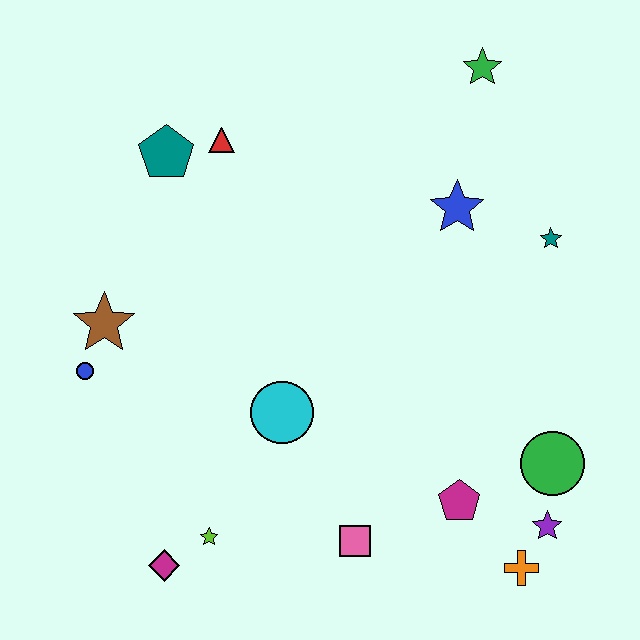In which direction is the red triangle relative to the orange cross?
The red triangle is above the orange cross.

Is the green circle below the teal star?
Yes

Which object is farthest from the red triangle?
The orange cross is farthest from the red triangle.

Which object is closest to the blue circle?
The brown star is closest to the blue circle.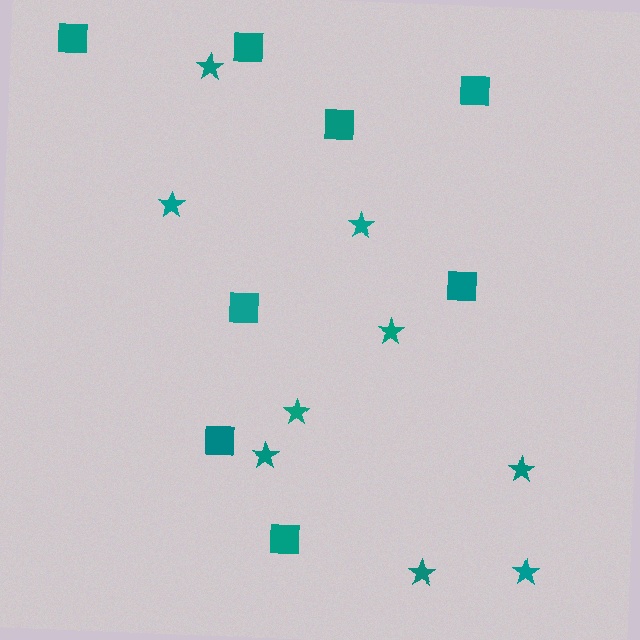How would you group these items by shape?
There are 2 groups: one group of squares (8) and one group of stars (9).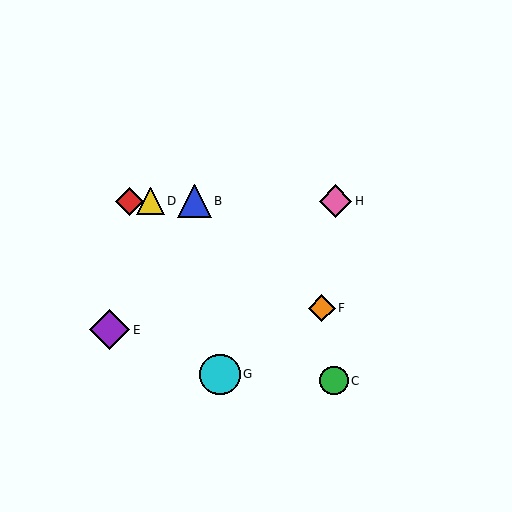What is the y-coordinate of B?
Object B is at y≈201.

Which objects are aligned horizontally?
Objects A, B, D, H are aligned horizontally.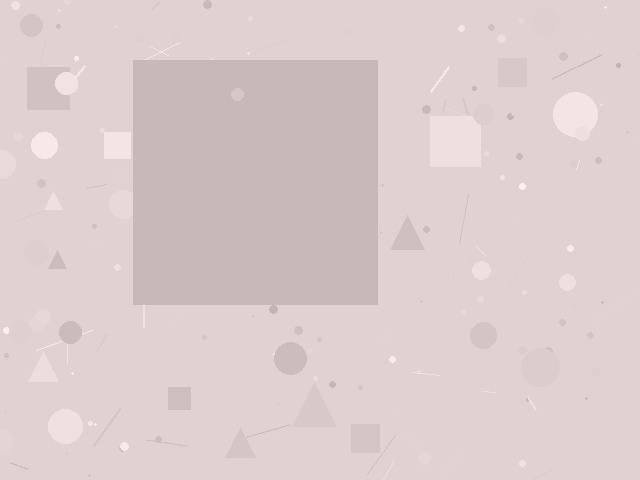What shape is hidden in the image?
A square is hidden in the image.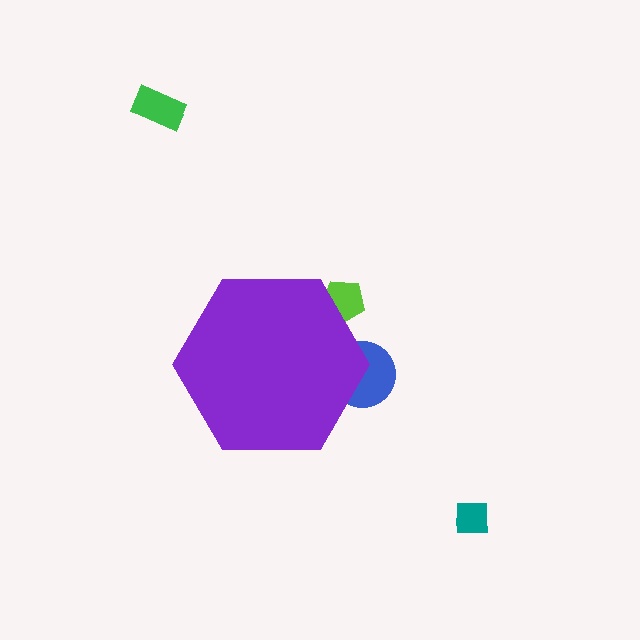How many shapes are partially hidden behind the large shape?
2 shapes are partially hidden.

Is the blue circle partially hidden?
Yes, the blue circle is partially hidden behind the purple hexagon.